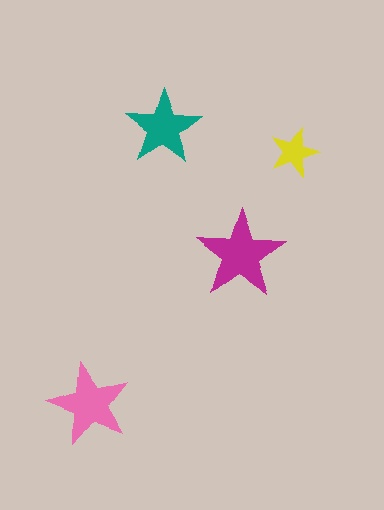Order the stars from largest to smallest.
the magenta one, the pink one, the teal one, the yellow one.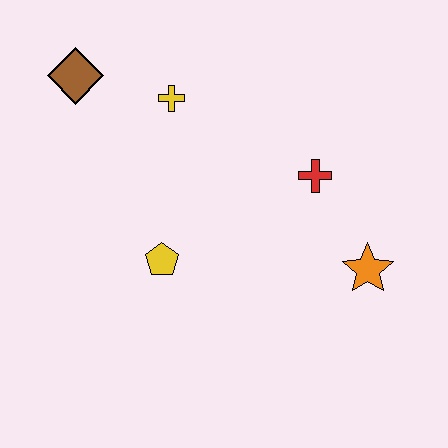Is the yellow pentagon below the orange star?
No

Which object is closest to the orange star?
The red cross is closest to the orange star.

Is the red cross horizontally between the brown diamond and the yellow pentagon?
No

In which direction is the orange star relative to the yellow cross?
The orange star is to the right of the yellow cross.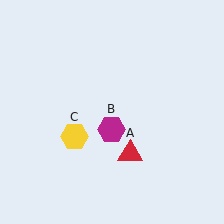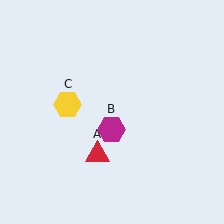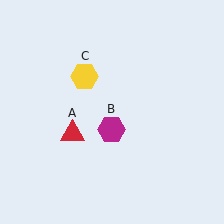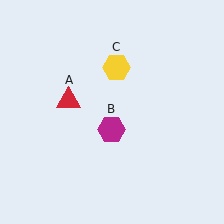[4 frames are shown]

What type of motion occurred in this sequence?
The red triangle (object A), yellow hexagon (object C) rotated clockwise around the center of the scene.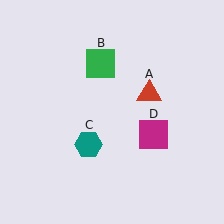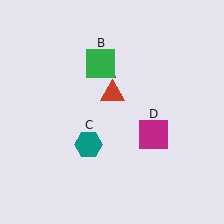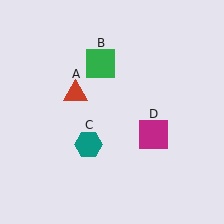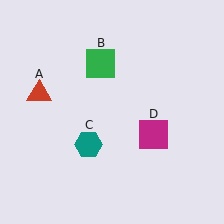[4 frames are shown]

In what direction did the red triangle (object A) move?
The red triangle (object A) moved left.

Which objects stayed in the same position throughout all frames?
Green square (object B) and teal hexagon (object C) and magenta square (object D) remained stationary.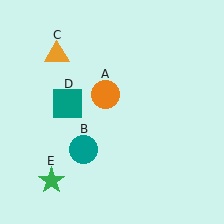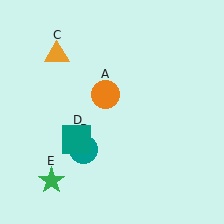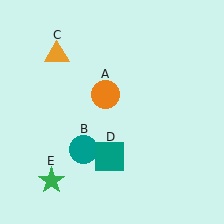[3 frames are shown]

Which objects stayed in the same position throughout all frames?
Orange circle (object A) and teal circle (object B) and orange triangle (object C) and green star (object E) remained stationary.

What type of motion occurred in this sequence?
The teal square (object D) rotated counterclockwise around the center of the scene.